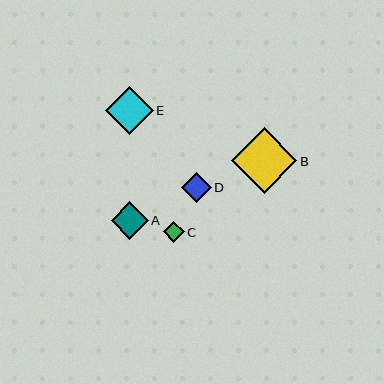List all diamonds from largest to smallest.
From largest to smallest: B, E, A, D, C.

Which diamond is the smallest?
Diamond C is the smallest with a size of approximately 20 pixels.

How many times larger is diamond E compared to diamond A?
Diamond E is approximately 1.3 times the size of diamond A.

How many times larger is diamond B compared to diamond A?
Diamond B is approximately 1.8 times the size of diamond A.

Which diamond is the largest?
Diamond B is the largest with a size of approximately 66 pixels.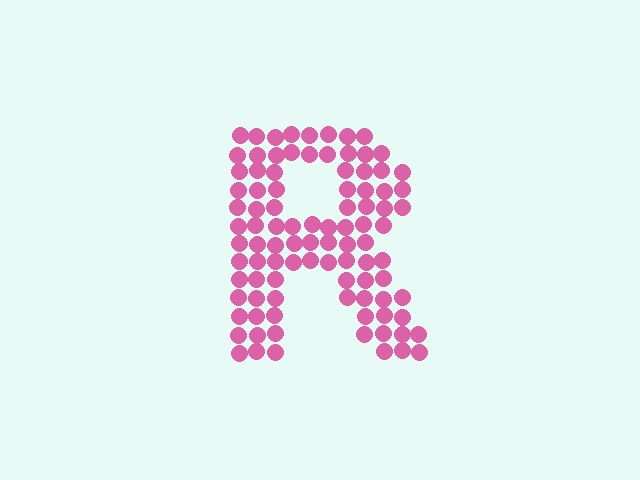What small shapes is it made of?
It is made of small circles.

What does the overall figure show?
The overall figure shows the letter R.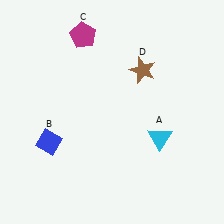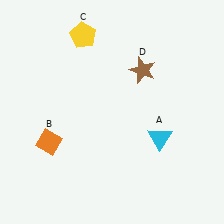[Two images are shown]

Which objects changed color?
B changed from blue to orange. C changed from magenta to yellow.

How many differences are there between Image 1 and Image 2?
There are 2 differences between the two images.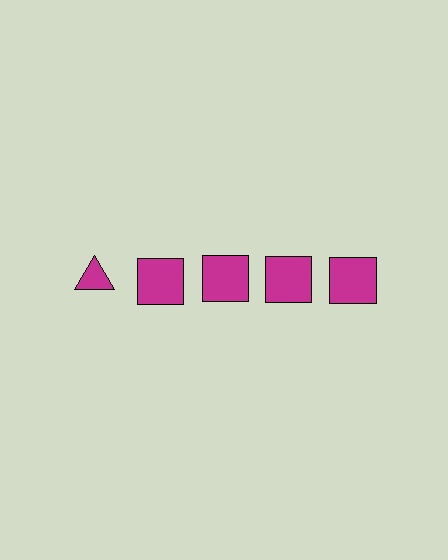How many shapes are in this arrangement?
There are 5 shapes arranged in a grid pattern.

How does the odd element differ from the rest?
It has a different shape: triangle instead of square.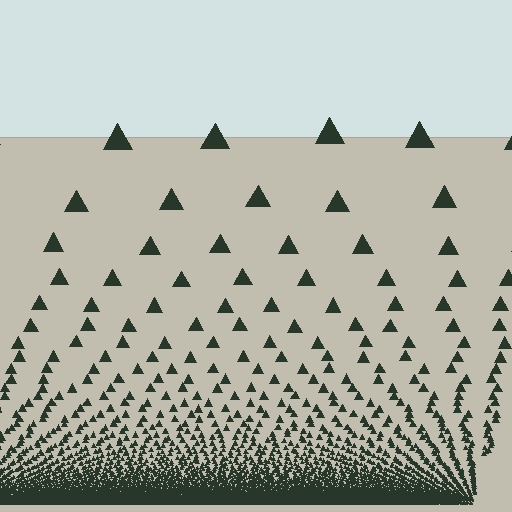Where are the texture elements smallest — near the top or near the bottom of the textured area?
Near the bottom.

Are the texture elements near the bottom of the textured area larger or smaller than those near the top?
Smaller. The gradient is inverted — elements near the bottom are smaller and denser.